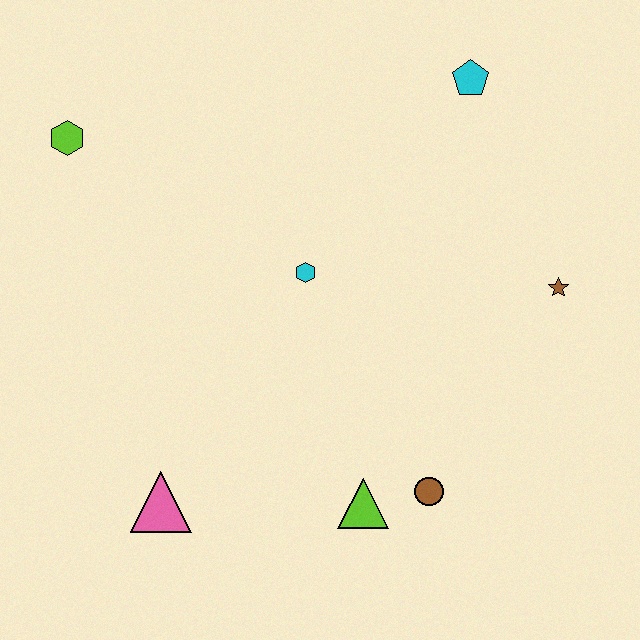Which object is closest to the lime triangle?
The brown circle is closest to the lime triangle.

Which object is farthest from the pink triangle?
The cyan pentagon is farthest from the pink triangle.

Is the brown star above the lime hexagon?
No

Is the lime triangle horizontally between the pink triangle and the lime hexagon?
No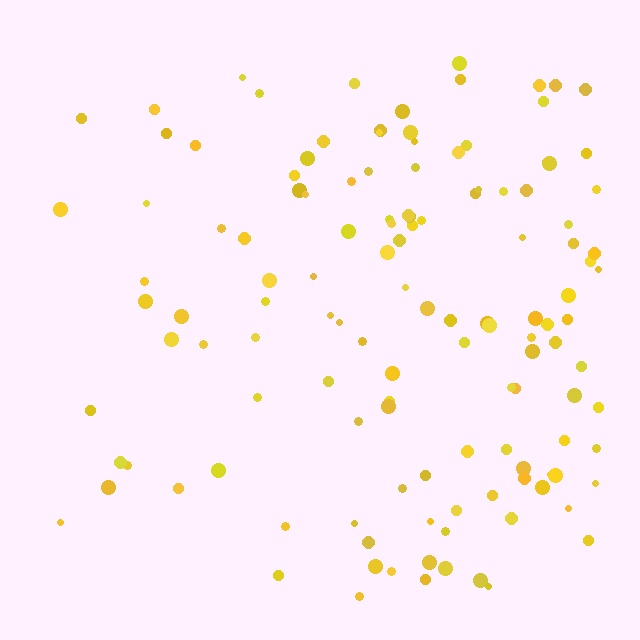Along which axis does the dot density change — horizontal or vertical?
Horizontal.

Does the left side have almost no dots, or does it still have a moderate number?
Still a moderate number, just noticeably fewer than the right.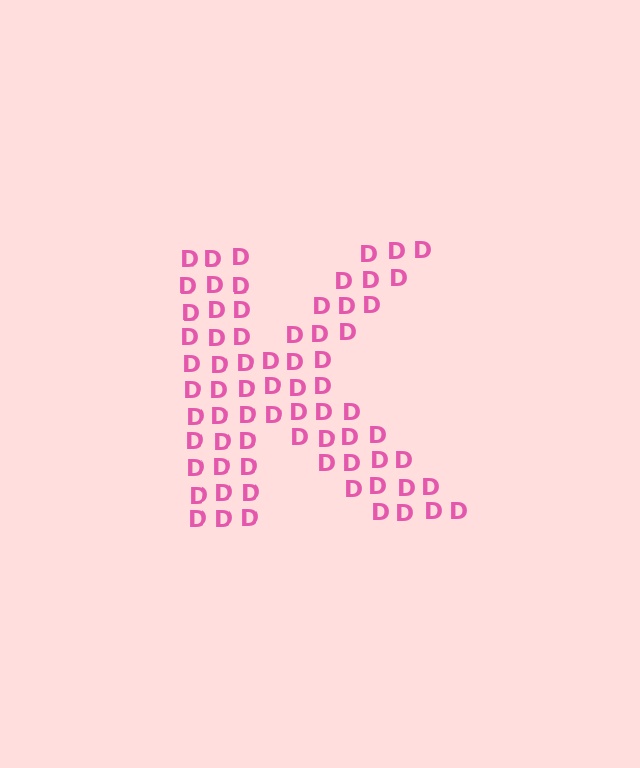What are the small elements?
The small elements are letter D's.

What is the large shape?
The large shape is the letter K.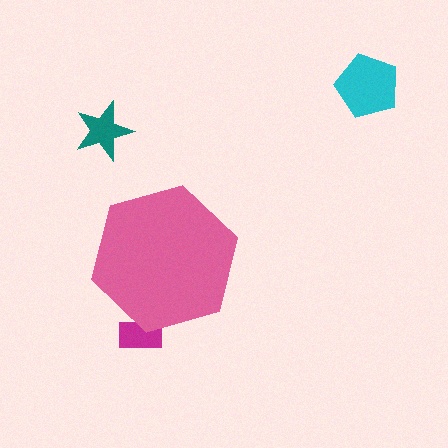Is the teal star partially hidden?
No, the teal star is fully visible.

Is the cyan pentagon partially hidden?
No, the cyan pentagon is fully visible.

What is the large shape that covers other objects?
A pink hexagon.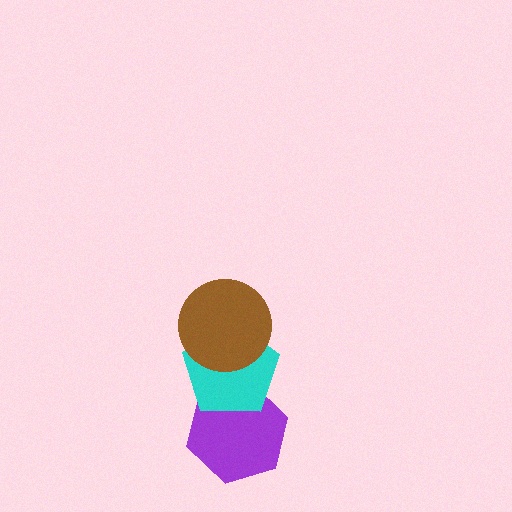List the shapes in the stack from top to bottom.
From top to bottom: the brown circle, the cyan pentagon, the purple hexagon.